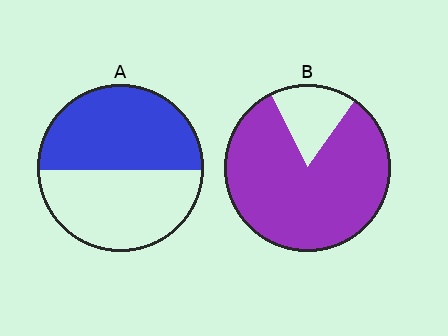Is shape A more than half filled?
Roughly half.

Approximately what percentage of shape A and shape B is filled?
A is approximately 50% and B is approximately 85%.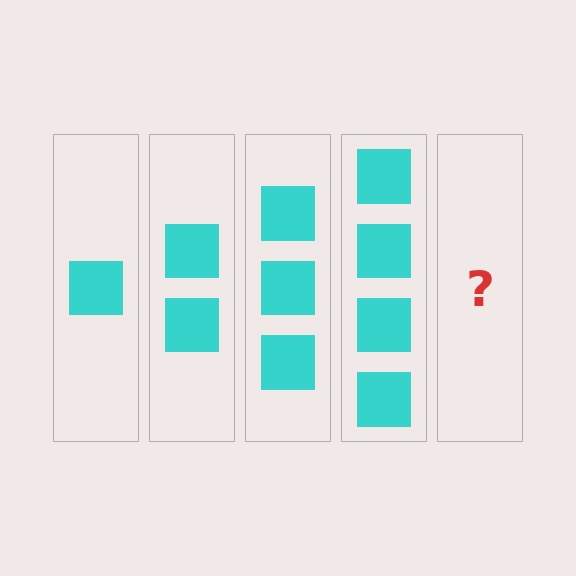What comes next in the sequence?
The next element should be 5 squares.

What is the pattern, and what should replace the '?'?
The pattern is that each step adds one more square. The '?' should be 5 squares.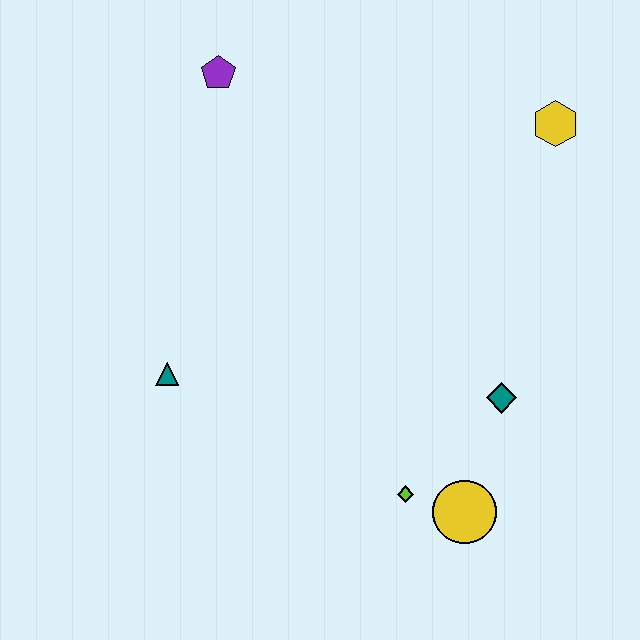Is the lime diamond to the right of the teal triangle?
Yes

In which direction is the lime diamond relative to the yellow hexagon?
The lime diamond is below the yellow hexagon.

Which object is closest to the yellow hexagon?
The teal diamond is closest to the yellow hexagon.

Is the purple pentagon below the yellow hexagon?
No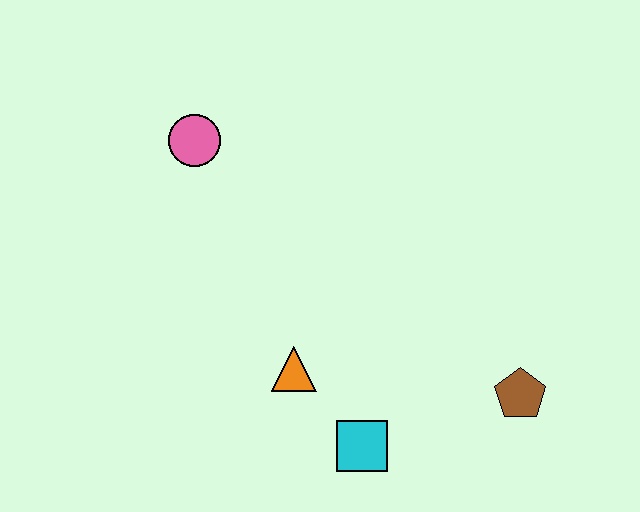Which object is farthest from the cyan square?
The pink circle is farthest from the cyan square.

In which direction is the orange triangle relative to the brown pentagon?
The orange triangle is to the left of the brown pentagon.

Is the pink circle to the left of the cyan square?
Yes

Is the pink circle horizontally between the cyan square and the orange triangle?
No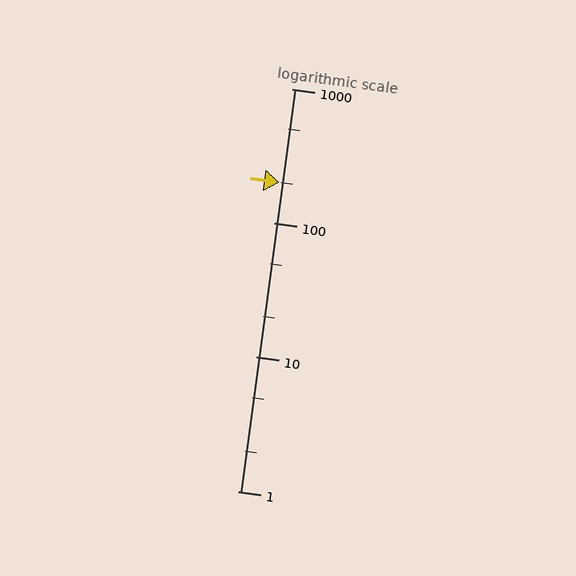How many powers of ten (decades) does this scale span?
The scale spans 3 decades, from 1 to 1000.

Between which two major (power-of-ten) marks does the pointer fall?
The pointer is between 100 and 1000.